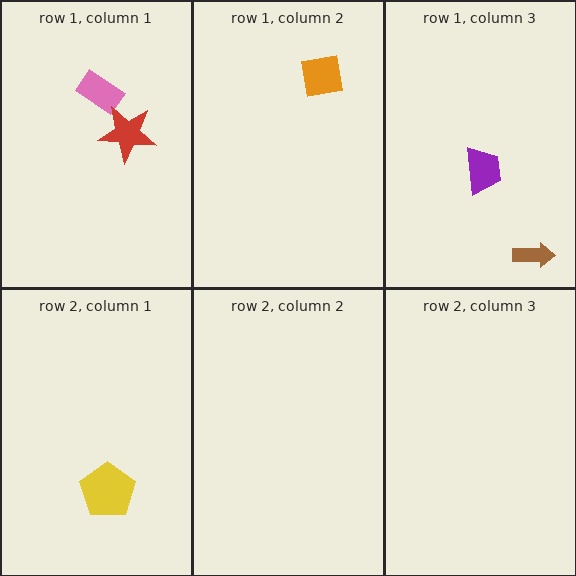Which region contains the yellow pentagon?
The row 2, column 1 region.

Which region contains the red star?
The row 1, column 1 region.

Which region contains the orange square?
The row 1, column 2 region.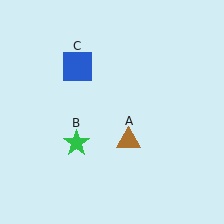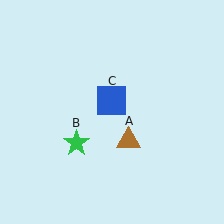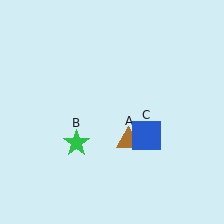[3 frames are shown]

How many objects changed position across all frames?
1 object changed position: blue square (object C).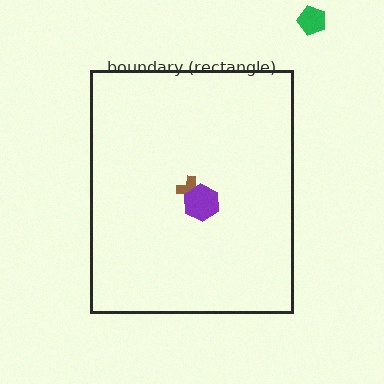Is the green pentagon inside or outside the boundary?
Outside.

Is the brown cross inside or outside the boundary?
Inside.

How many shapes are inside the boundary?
2 inside, 1 outside.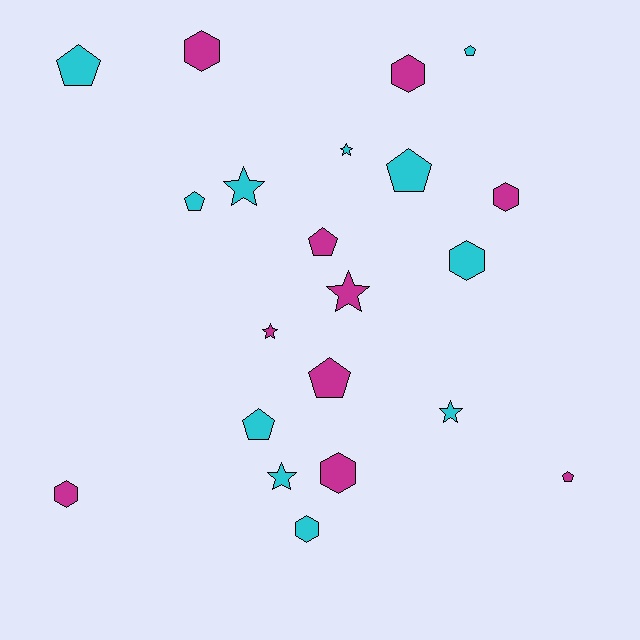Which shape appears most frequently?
Pentagon, with 8 objects.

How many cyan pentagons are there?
There are 5 cyan pentagons.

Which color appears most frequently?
Cyan, with 11 objects.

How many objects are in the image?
There are 21 objects.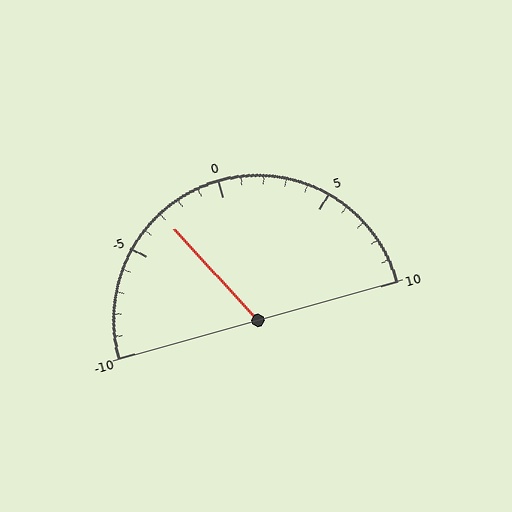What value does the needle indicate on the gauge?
The needle indicates approximately -3.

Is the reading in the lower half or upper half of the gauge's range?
The reading is in the lower half of the range (-10 to 10).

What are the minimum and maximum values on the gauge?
The gauge ranges from -10 to 10.